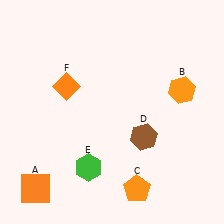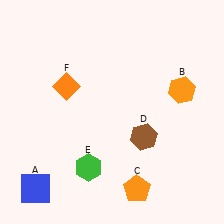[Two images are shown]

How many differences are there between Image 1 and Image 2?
There is 1 difference between the two images.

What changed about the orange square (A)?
In Image 1, A is orange. In Image 2, it changed to blue.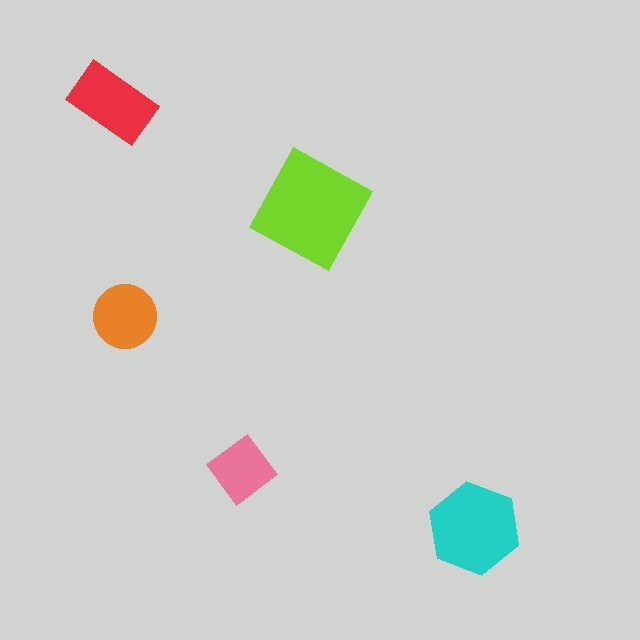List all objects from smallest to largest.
The pink diamond, the orange circle, the red rectangle, the cyan hexagon, the lime diamond.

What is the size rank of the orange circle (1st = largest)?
4th.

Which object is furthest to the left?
The red rectangle is leftmost.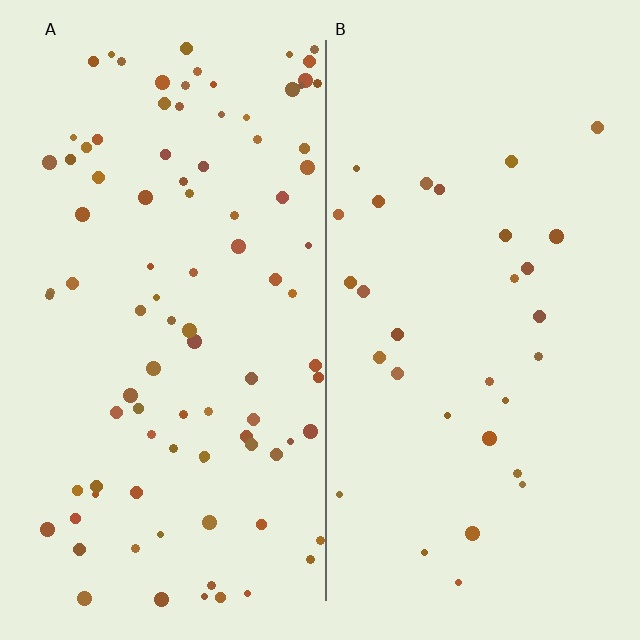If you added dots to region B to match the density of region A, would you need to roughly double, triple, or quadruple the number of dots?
Approximately triple.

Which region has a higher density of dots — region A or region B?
A (the left).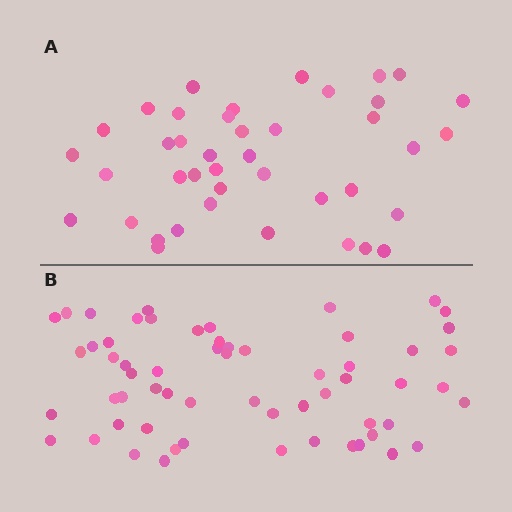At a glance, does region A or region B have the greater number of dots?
Region B (the bottom region) has more dots.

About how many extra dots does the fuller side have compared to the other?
Region B has approximately 20 more dots than region A.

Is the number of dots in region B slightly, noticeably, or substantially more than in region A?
Region B has substantially more. The ratio is roughly 1.5 to 1.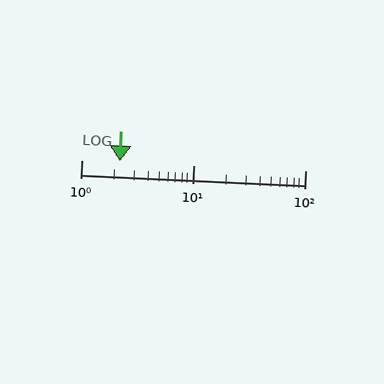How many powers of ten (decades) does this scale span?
The scale spans 2 decades, from 1 to 100.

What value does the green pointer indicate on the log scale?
The pointer indicates approximately 2.2.